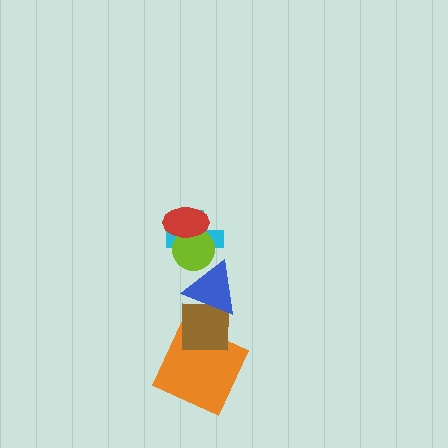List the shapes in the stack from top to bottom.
From top to bottom: the red ellipse, the lime circle, the cyan cross, the blue triangle, the brown square, the orange square.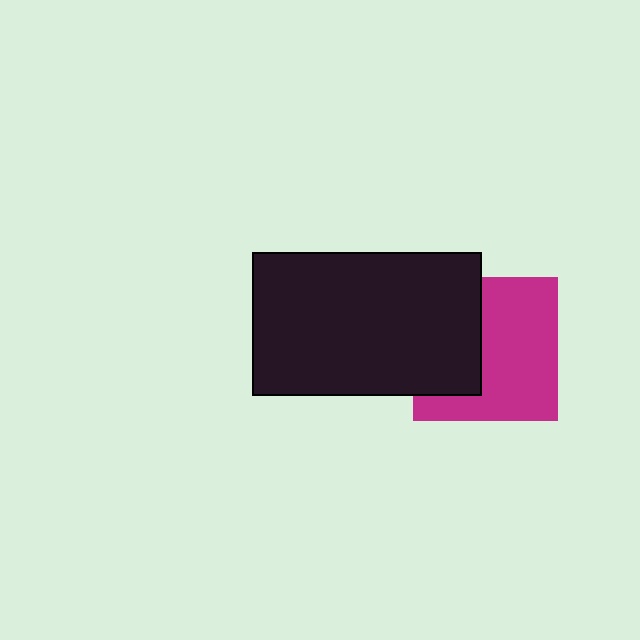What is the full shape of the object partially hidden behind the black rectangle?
The partially hidden object is a magenta square.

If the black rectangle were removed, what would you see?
You would see the complete magenta square.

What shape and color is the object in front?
The object in front is a black rectangle.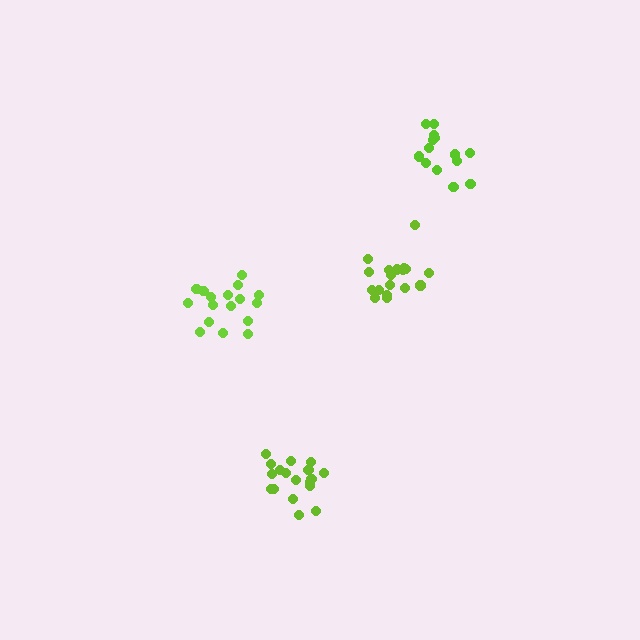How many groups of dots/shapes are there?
There are 4 groups.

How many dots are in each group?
Group 1: 17 dots, Group 2: 18 dots, Group 3: 14 dots, Group 4: 18 dots (67 total).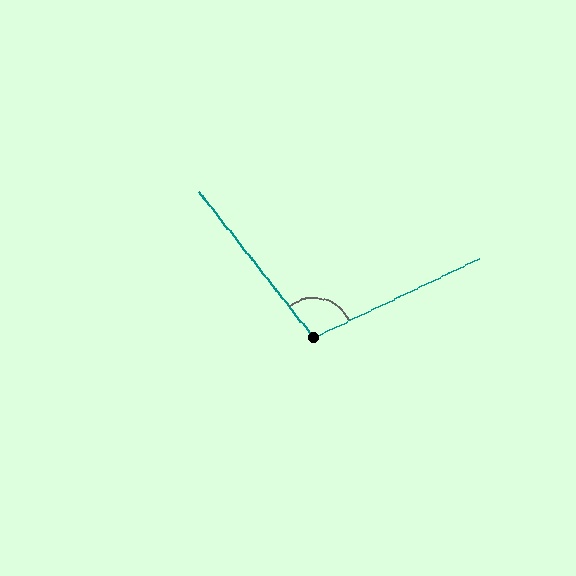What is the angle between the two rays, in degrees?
Approximately 103 degrees.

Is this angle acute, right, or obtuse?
It is obtuse.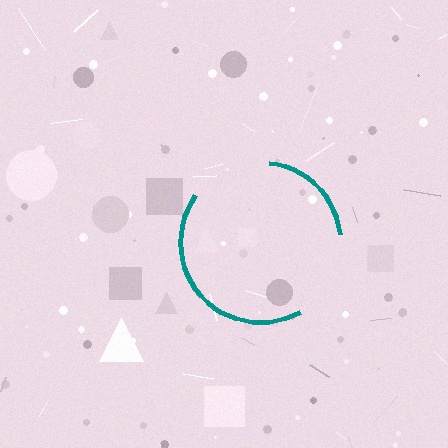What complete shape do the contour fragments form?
The contour fragments form a circle.